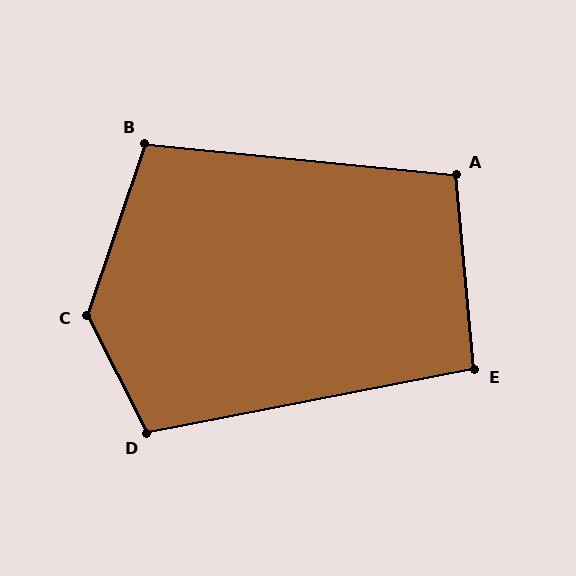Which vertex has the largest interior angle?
C, at approximately 135 degrees.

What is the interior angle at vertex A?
Approximately 101 degrees (obtuse).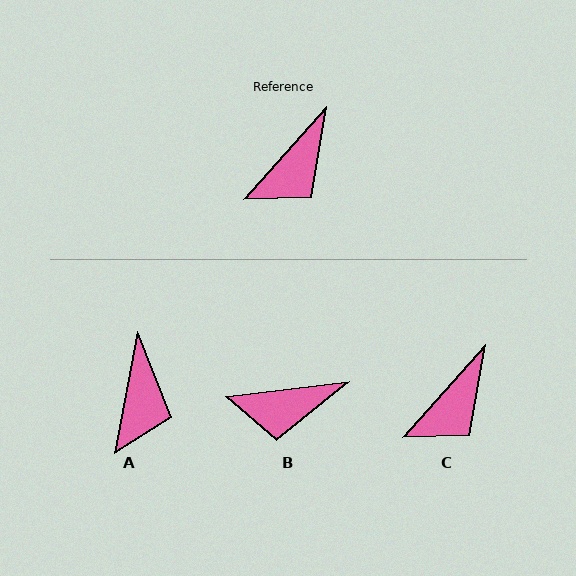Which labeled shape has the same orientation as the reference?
C.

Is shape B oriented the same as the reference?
No, it is off by about 41 degrees.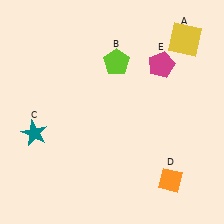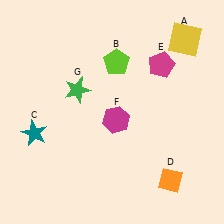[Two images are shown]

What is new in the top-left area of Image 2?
A green star (G) was added in the top-left area of Image 2.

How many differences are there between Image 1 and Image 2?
There are 2 differences between the two images.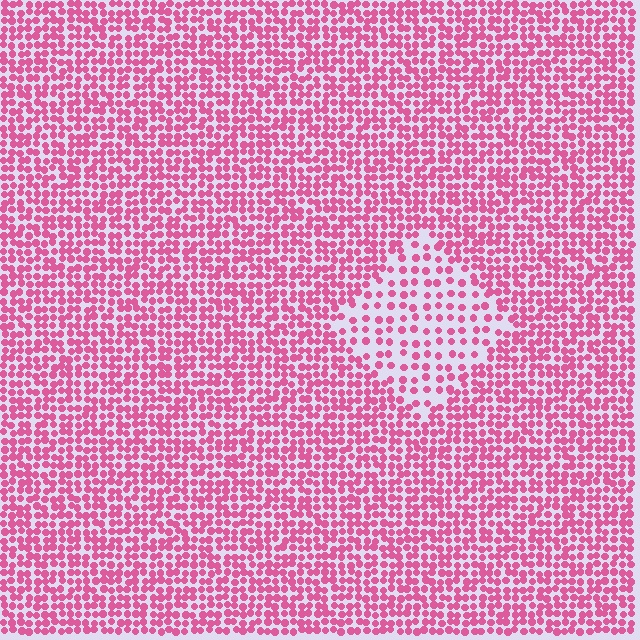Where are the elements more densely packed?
The elements are more densely packed outside the diamond boundary.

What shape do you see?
I see a diamond.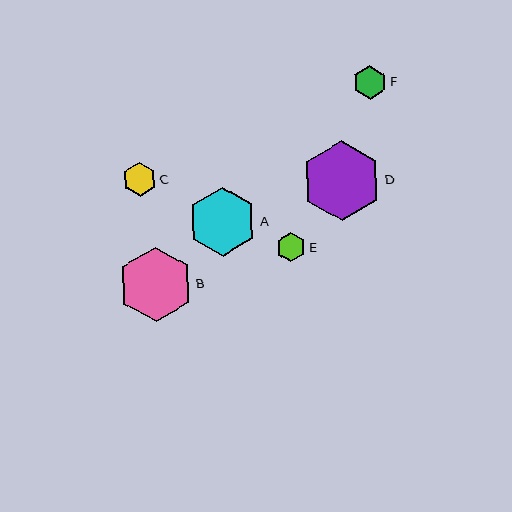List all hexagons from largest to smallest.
From largest to smallest: D, B, A, C, F, E.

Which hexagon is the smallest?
Hexagon E is the smallest with a size of approximately 30 pixels.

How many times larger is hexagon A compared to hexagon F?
Hexagon A is approximately 2.0 times the size of hexagon F.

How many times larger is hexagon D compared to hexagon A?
Hexagon D is approximately 1.2 times the size of hexagon A.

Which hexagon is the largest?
Hexagon D is the largest with a size of approximately 79 pixels.